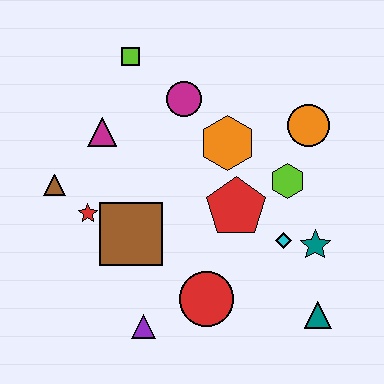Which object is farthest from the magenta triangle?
The teal triangle is farthest from the magenta triangle.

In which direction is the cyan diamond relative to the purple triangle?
The cyan diamond is to the right of the purple triangle.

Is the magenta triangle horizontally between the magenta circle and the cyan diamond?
No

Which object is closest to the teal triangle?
The teal star is closest to the teal triangle.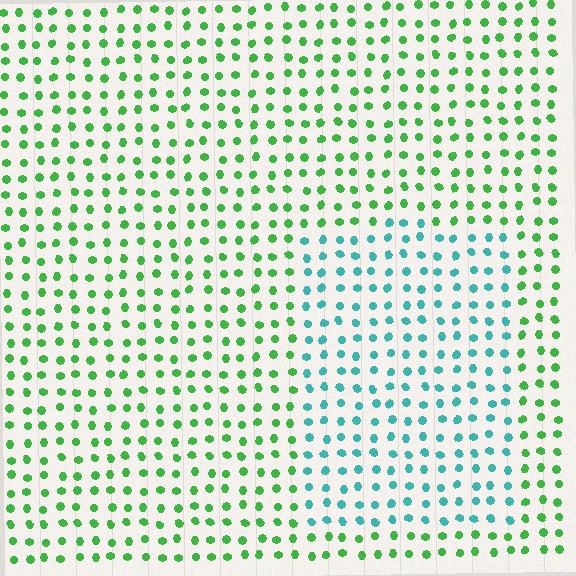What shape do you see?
I see a rectangle.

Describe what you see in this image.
The image is filled with small green elements in a uniform arrangement. A rectangle-shaped region is visible where the elements are tinted to a slightly different hue, forming a subtle color boundary.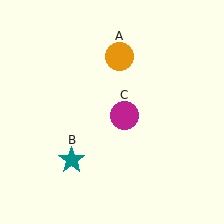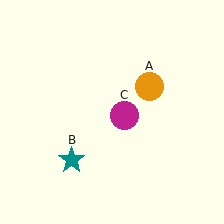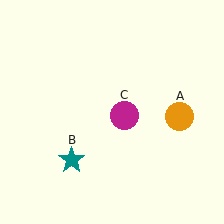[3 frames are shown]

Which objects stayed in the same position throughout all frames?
Teal star (object B) and magenta circle (object C) remained stationary.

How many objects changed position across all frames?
1 object changed position: orange circle (object A).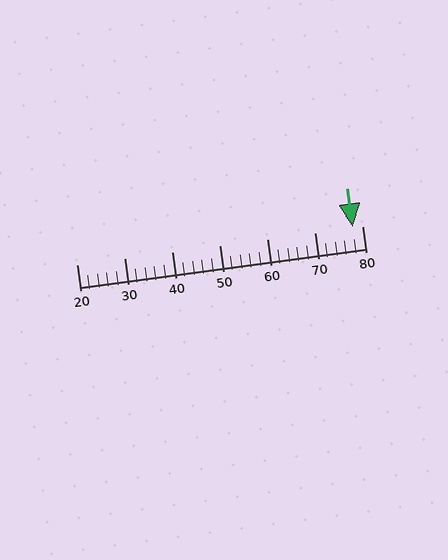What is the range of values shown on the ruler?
The ruler shows values from 20 to 80.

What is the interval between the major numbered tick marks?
The major tick marks are spaced 10 units apart.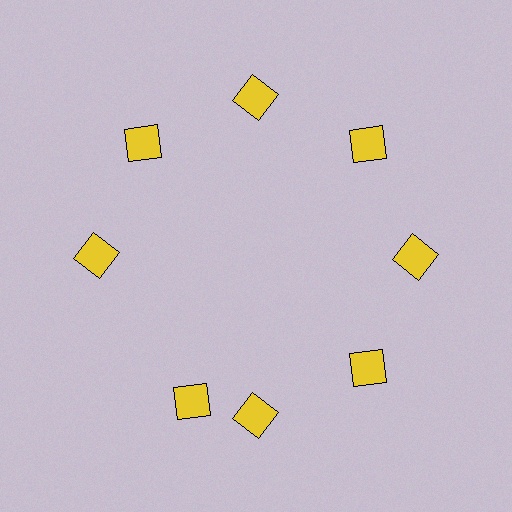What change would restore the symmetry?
The symmetry would be restored by rotating it back into even spacing with its neighbors so that all 8 diamonds sit at equal angles and equal distance from the center.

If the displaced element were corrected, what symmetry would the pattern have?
It would have 8-fold rotational symmetry — the pattern would map onto itself every 45 degrees.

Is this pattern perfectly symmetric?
No. The 8 yellow diamonds are arranged in a ring, but one element near the 8 o'clock position is rotated out of alignment along the ring, breaking the 8-fold rotational symmetry.